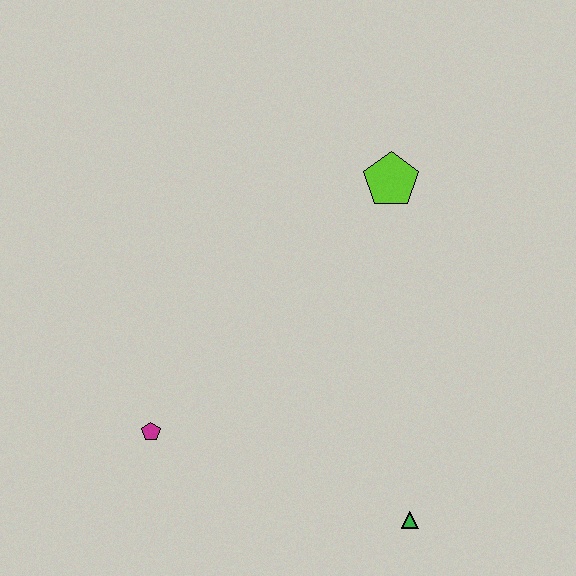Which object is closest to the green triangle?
The magenta pentagon is closest to the green triangle.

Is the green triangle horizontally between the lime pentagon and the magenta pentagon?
No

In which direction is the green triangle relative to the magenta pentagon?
The green triangle is to the right of the magenta pentagon.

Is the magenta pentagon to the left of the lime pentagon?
Yes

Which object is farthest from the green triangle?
The lime pentagon is farthest from the green triangle.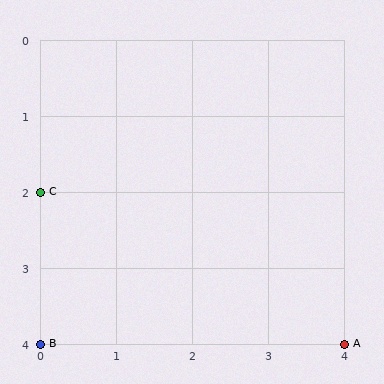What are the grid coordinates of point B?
Point B is at grid coordinates (0, 4).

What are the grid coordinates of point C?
Point C is at grid coordinates (0, 2).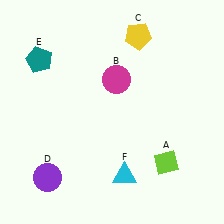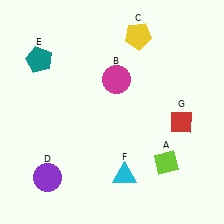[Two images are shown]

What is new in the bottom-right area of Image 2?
A red diamond (G) was added in the bottom-right area of Image 2.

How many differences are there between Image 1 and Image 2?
There is 1 difference between the two images.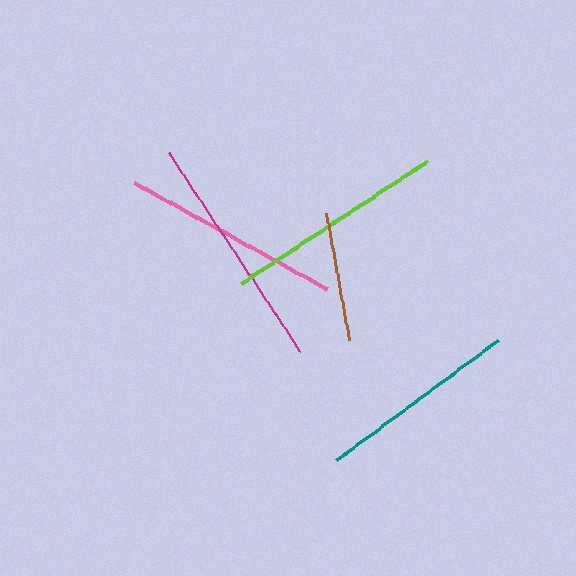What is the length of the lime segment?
The lime segment is approximately 223 pixels long.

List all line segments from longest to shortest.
From longest to shortest: magenta, lime, pink, teal, brown.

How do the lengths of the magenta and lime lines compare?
The magenta and lime lines are approximately the same length.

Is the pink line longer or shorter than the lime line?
The lime line is longer than the pink line.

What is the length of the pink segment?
The pink segment is approximately 221 pixels long.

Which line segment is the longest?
The magenta line is the longest at approximately 239 pixels.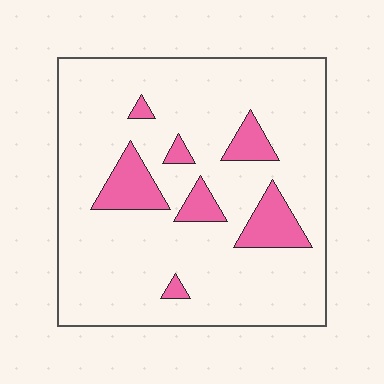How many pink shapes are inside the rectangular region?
7.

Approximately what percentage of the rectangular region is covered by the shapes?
Approximately 15%.